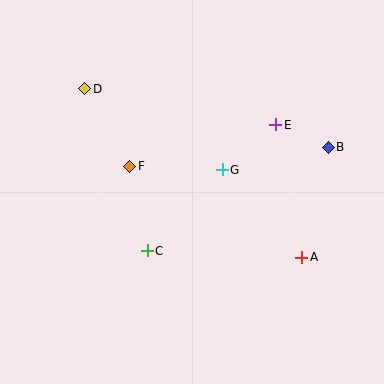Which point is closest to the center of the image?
Point G at (222, 170) is closest to the center.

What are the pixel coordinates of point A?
Point A is at (302, 257).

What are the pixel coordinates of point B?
Point B is at (328, 147).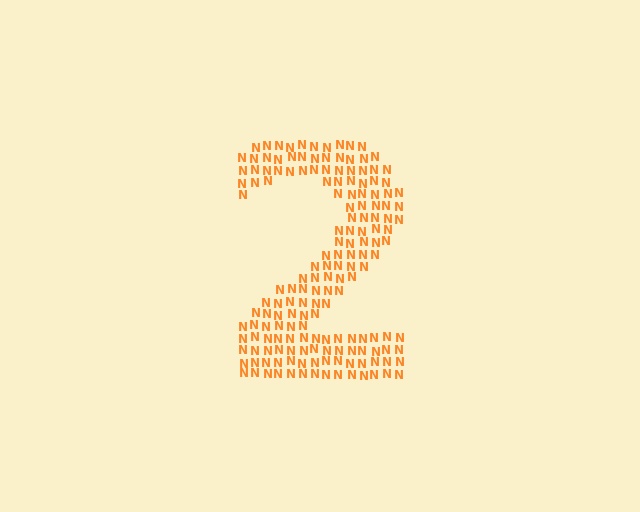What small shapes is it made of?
It is made of small letter N's.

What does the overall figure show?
The overall figure shows the digit 2.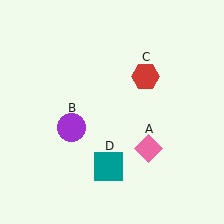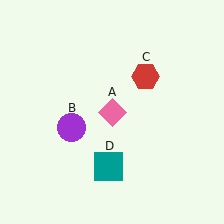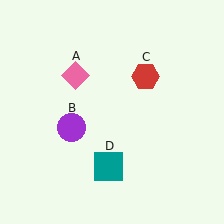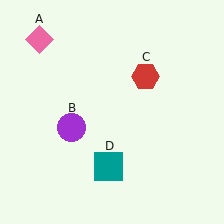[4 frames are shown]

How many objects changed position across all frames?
1 object changed position: pink diamond (object A).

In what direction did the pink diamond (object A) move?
The pink diamond (object A) moved up and to the left.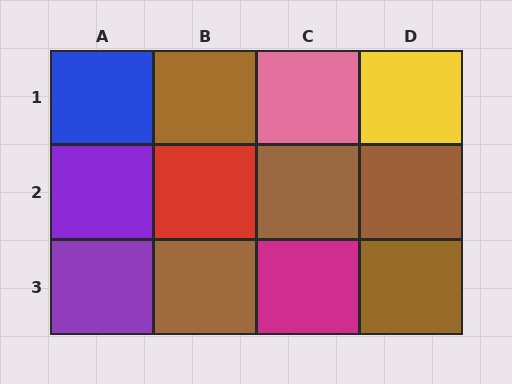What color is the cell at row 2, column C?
Brown.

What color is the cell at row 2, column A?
Purple.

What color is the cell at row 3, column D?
Brown.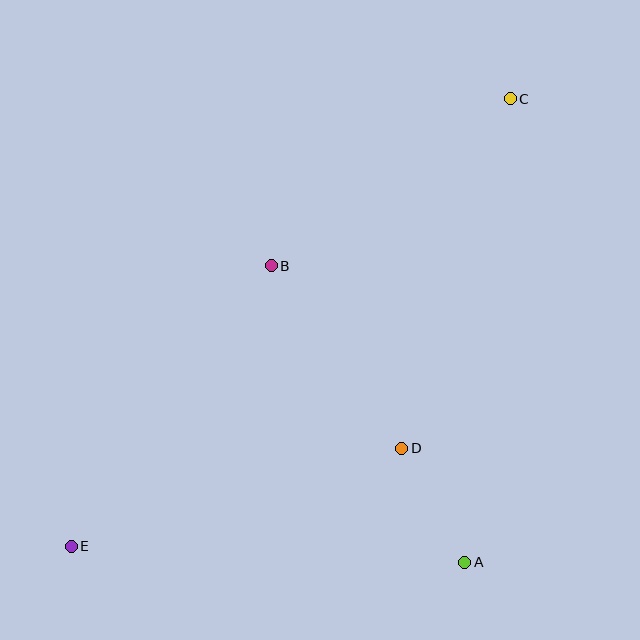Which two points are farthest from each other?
Points C and E are farthest from each other.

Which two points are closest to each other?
Points A and D are closest to each other.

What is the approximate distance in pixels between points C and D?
The distance between C and D is approximately 366 pixels.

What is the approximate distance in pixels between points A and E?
The distance between A and E is approximately 394 pixels.